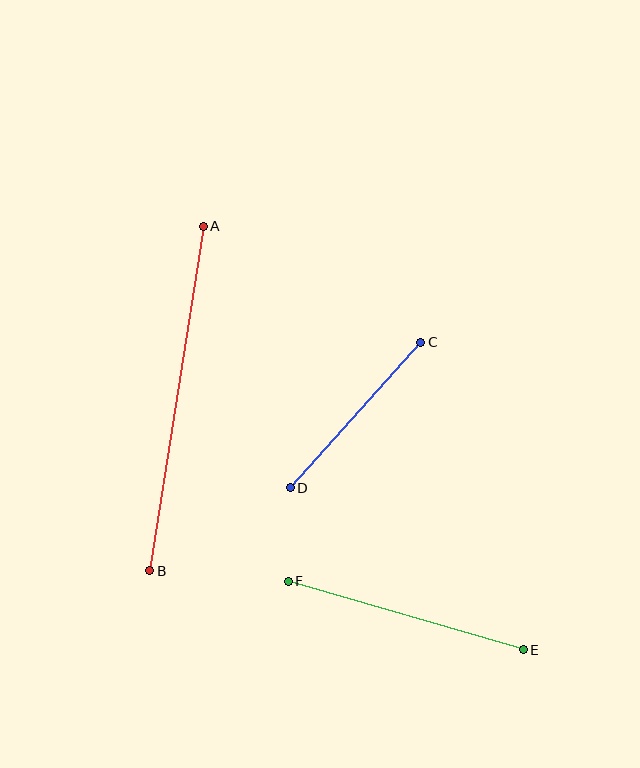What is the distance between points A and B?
The distance is approximately 349 pixels.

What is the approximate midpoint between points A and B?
The midpoint is at approximately (176, 399) pixels.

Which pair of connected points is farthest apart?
Points A and B are farthest apart.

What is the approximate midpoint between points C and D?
The midpoint is at approximately (356, 415) pixels.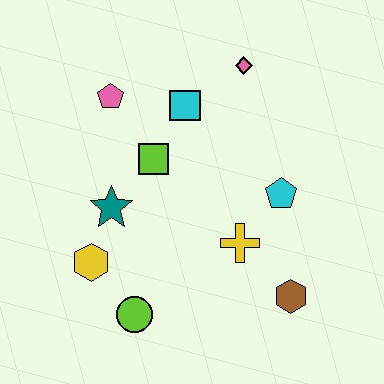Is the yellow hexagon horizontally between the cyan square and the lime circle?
No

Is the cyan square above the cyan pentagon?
Yes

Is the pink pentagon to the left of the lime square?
Yes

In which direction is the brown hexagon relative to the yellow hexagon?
The brown hexagon is to the right of the yellow hexagon.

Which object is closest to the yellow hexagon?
The teal star is closest to the yellow hexagon.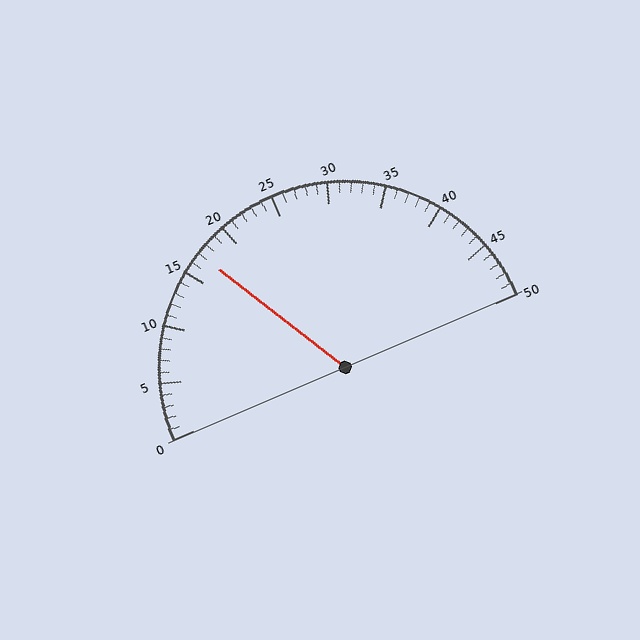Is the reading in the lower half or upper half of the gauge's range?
The reading is in the lower half of the range (0 to 50).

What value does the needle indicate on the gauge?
The needle indicates approximately 17.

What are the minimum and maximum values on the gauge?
The gauge ranges from 0 to 50.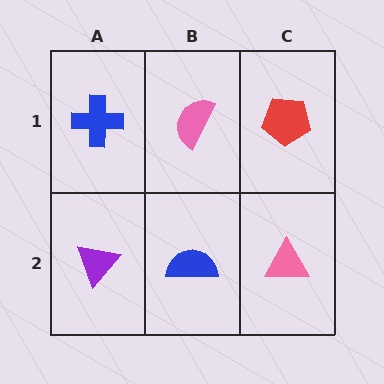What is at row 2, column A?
A purple triangle.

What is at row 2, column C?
A pink triangle.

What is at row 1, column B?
A pink semicircle.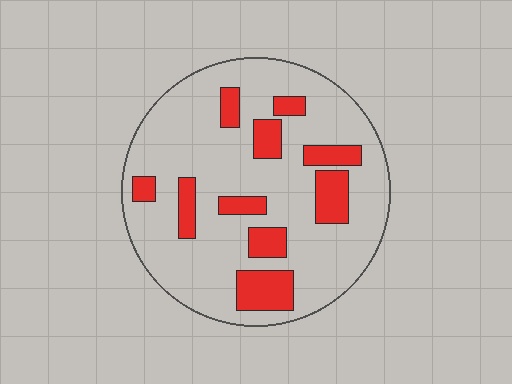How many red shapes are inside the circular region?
10.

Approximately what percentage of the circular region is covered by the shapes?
Approximately 20%.